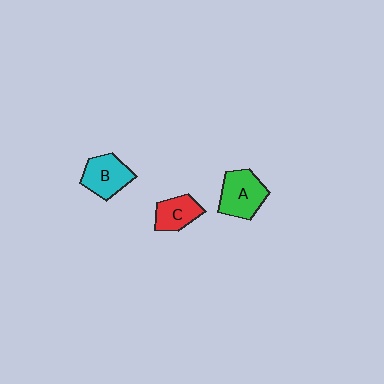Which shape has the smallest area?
Shape C (red).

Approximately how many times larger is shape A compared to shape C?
Approximately 1.5 times.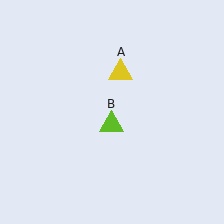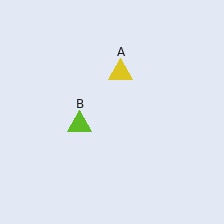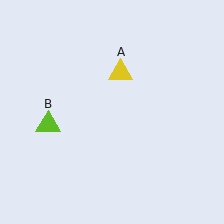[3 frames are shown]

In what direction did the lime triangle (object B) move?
The lime triangle (object B) moved left.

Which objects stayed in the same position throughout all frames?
Yellow triangle (object A) remained stationary.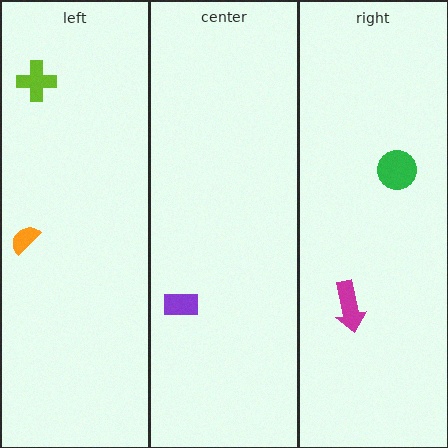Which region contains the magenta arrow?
The right region.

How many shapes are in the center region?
1.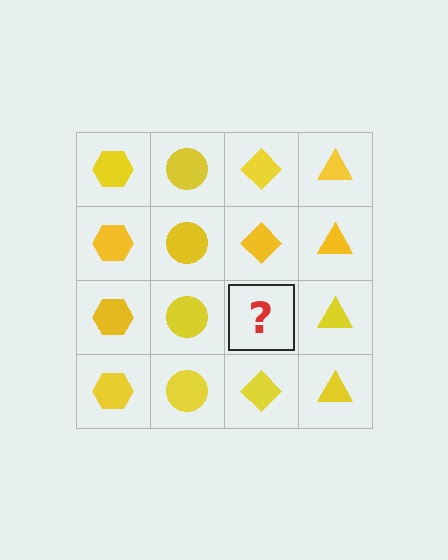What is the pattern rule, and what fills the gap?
The rule is that each column has a consistent shape. The gap should be filled with a yellow diamond.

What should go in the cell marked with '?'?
The missing cell should contain a yellow diamond.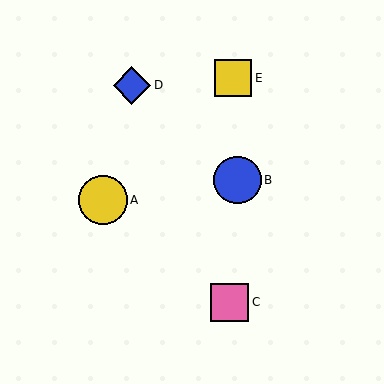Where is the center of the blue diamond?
The center of the blue diamond is at (132, 86).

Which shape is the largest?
The yellow circle (labeled A) is the largest.